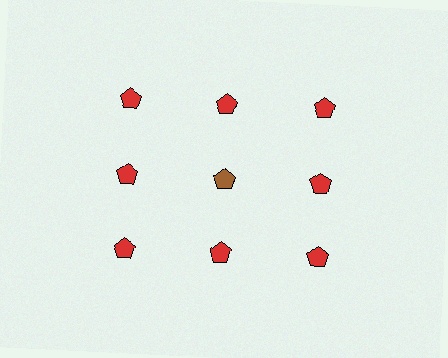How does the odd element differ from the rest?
It has a different color: brown instead of red.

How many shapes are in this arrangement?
There are 9 shapes arranged in a grid pattern.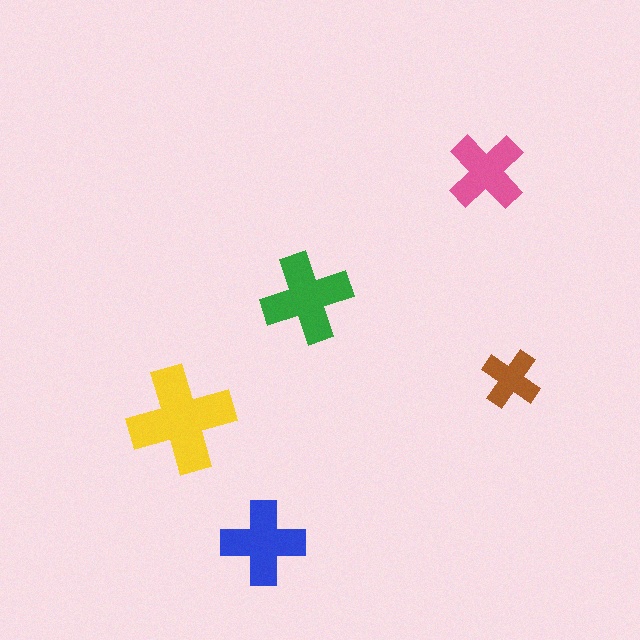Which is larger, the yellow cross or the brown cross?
The yellow one.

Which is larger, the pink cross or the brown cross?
The pink one.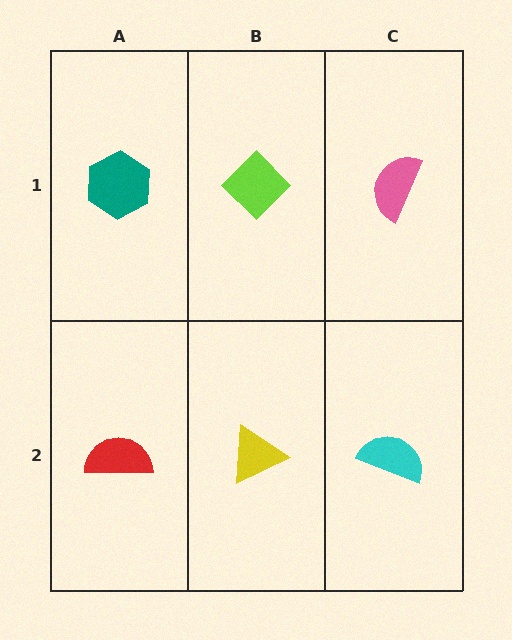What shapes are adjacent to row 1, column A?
A red semicircle (row 2, column A), a lime diamond (row 1, column B).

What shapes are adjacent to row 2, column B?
A lime diamond (row 1, column B), a red semicircle (row 2, column A), a cyan semicircle (row 2, column C).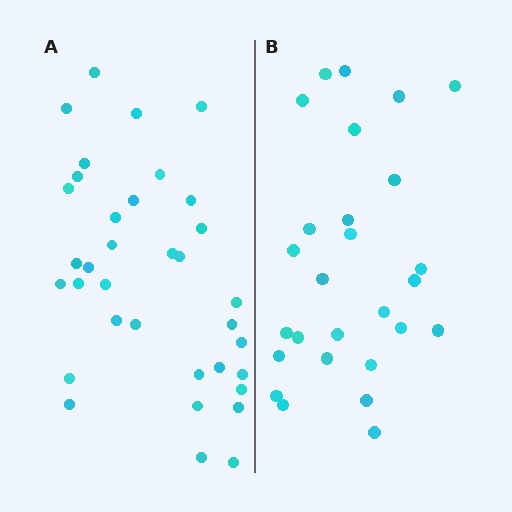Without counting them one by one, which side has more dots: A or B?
Region A (the left region) has more dots.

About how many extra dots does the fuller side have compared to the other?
Region A has roughly 8 or so more dots than region B.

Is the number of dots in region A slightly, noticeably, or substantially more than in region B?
Region A has noticeably more, but not dramatically so. The ratio is roughly 1.3 to 1.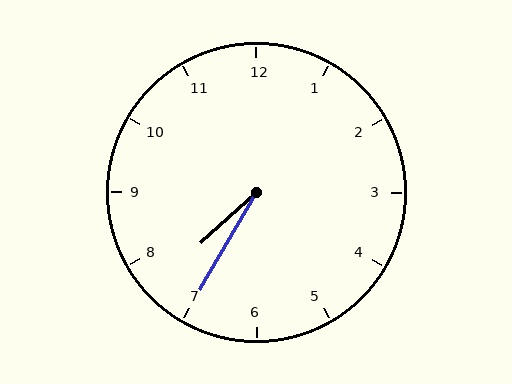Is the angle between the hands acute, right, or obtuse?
It is acute.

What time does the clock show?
7:35.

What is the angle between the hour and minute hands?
Approximately 18 degrees.